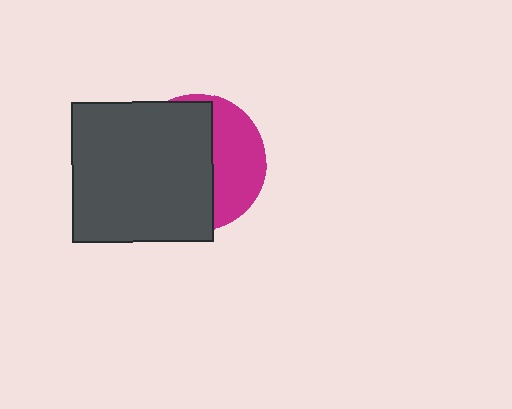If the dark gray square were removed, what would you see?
You would see the complete magenta circle.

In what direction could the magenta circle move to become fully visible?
The magenta circle could move right. That would shift it out from behind the dark gray square entirely.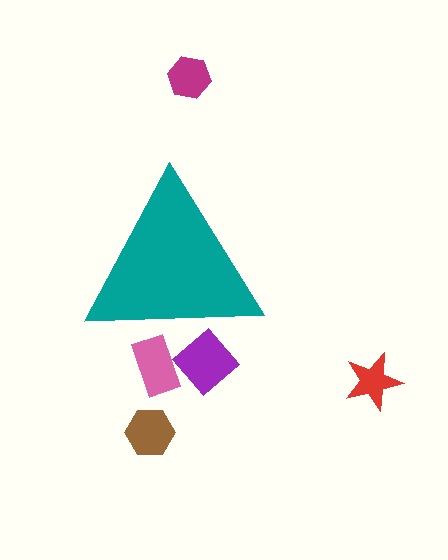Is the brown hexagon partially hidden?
No, the brown hexagon is fully visible.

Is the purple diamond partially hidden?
Yes, the purple diamond is partially hidden behind the teal triangle.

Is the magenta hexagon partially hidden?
No, the magenta hexagon is fully visible.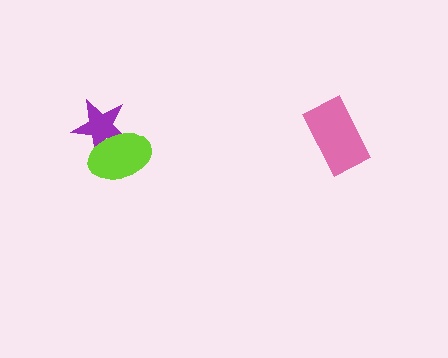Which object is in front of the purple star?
The lime ellipse is in front of the purple star.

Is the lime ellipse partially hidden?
No, no other shape covers it.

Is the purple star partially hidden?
Yes, it is partially covered by another shape.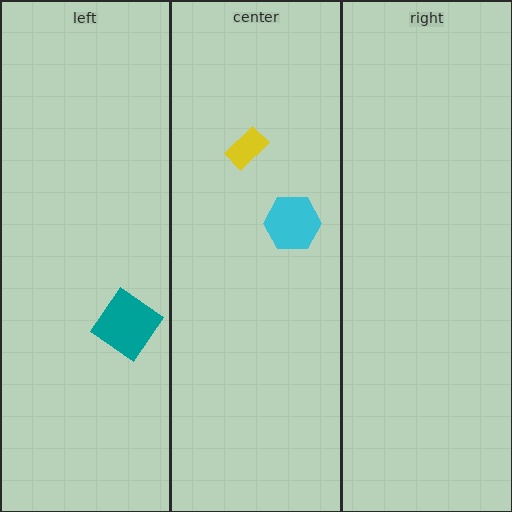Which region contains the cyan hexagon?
The center region.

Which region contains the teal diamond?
The left region.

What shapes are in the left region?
The teal diamond.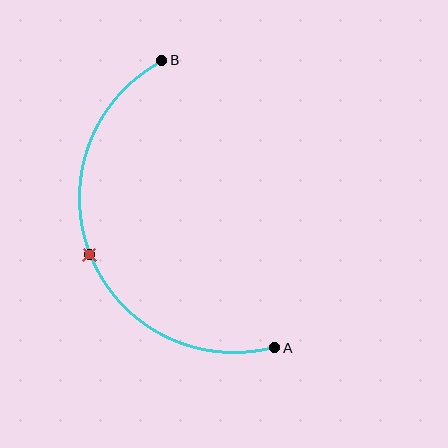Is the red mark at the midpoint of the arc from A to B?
Yes. The red mark lies on the arc at equal arc-length from both A and B — it is the arc midpoint.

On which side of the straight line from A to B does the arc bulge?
The arc bulges to the left of the straight line connecting A and B.